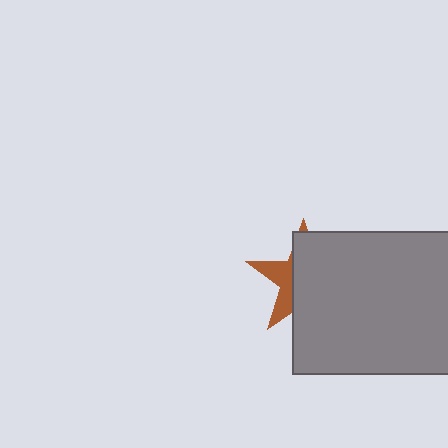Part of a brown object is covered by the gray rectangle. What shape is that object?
It is a star.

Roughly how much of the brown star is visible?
A small part of it is visible (roughly 32%).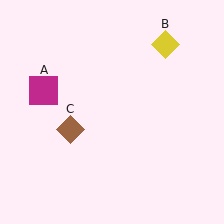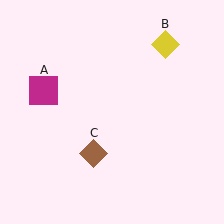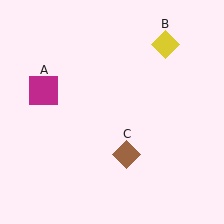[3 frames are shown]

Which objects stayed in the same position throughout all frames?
Magenta square (object A) and yellow diamond (object B) remained stationary.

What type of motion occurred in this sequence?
The brown diamond (object C) rotated counterclockwise around the center of the scene.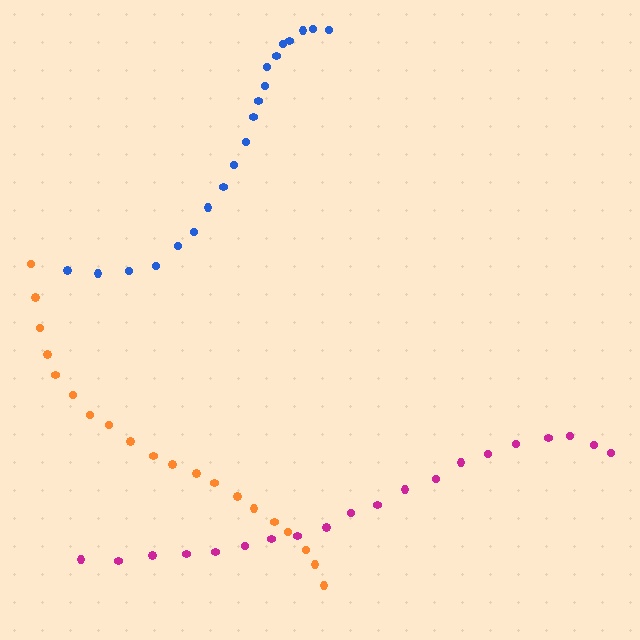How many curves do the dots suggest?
There are 3 distinct paths.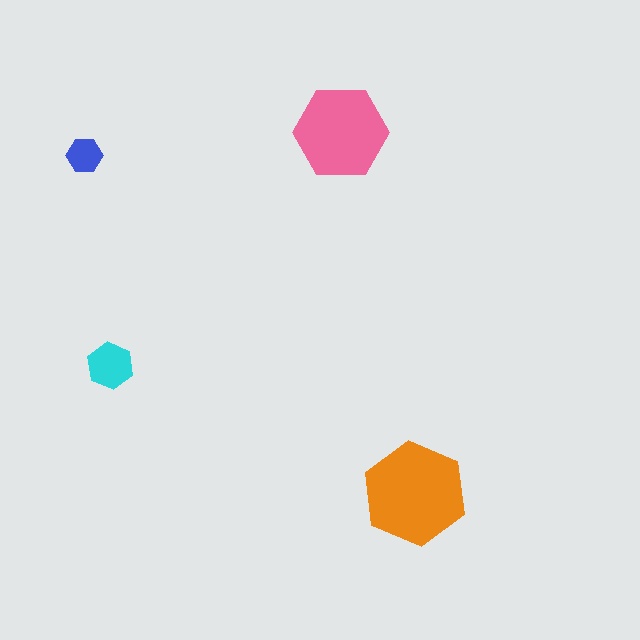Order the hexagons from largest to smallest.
the orange one, the pink one, the cyan one, the blue one.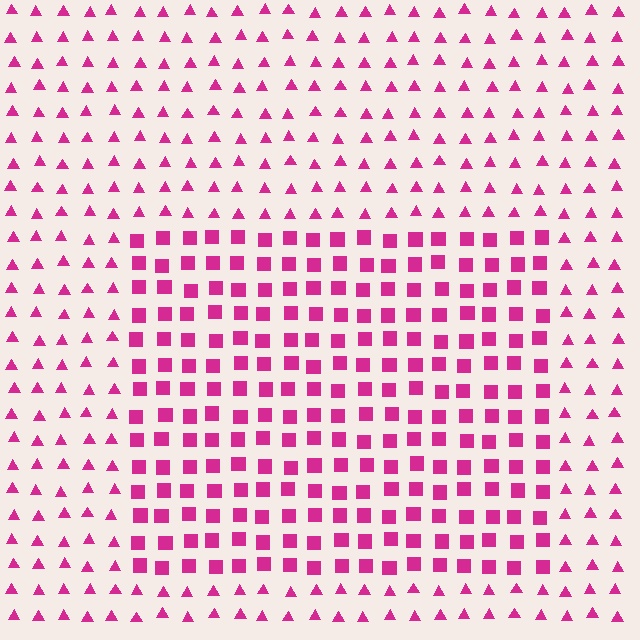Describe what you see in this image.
The image is filled with small magenta elements arranged in a uniform grid. A rectangle-shaped region contains squares, while the surrounding area contains triangles. The boundary is defined purely by the change in element shape.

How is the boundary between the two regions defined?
The boundary is defined by a change in element shape: squares inside vs. triangles outside. All elements share the same color and spacing.